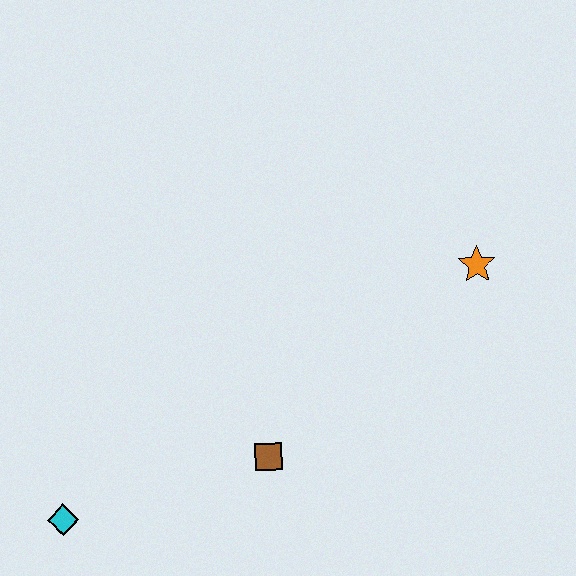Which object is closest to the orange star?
The brown square is closest to the orange star.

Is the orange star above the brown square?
Yes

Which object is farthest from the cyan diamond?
The orange star is farthest from the cyan diamond.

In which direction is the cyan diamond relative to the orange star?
The cyan diamond is to the left of the orange star.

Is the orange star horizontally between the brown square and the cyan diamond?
No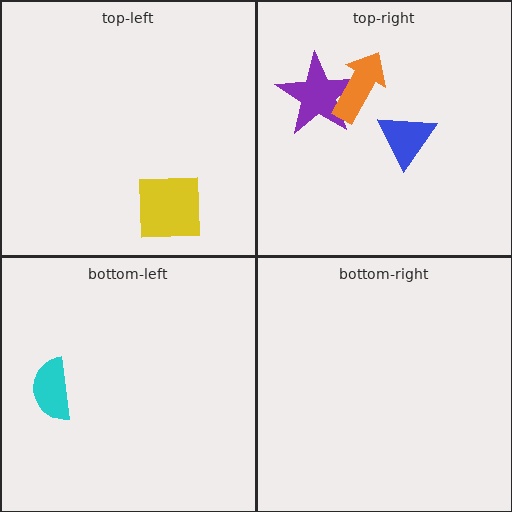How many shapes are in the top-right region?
3.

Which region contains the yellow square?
The top-left region.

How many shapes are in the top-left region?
1.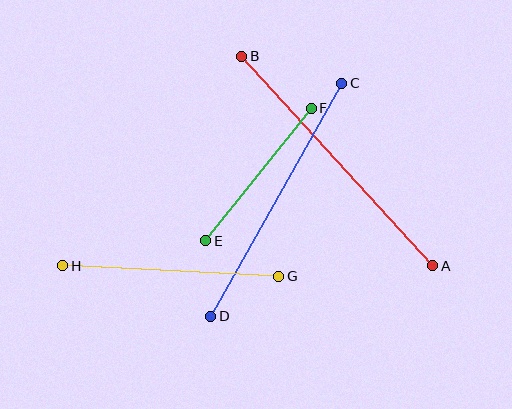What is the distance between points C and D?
The distance is approximately 267 pixels.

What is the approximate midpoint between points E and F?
The midpoint is at approximately (259, 175) pixels.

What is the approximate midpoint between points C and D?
The midpoint is at approximately (276, 200) pixels.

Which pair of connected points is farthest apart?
Points A and B are farthest apart.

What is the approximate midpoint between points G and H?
The midpoint is at approximately (171, 271) pixels.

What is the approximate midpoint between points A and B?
The midpoint is at approximately (337, 161) pixels.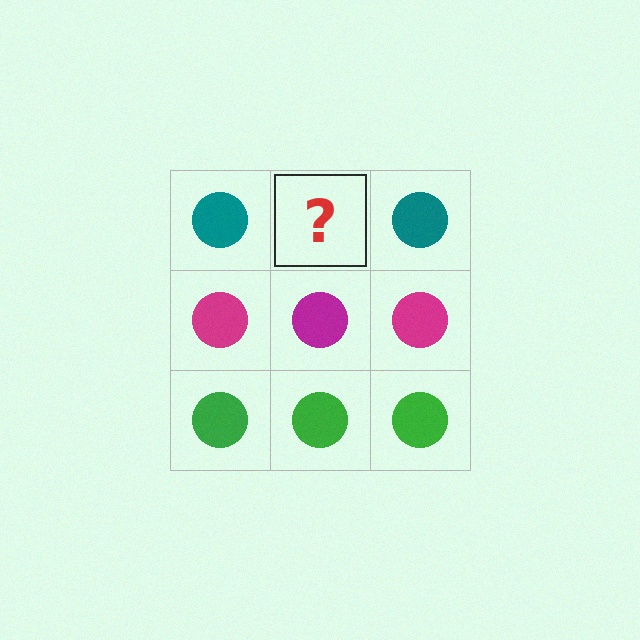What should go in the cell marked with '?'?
The missing cell should contain a teal circle.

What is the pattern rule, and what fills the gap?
The rule is that each row has a consistent color. The gap should be filled with a teal circle.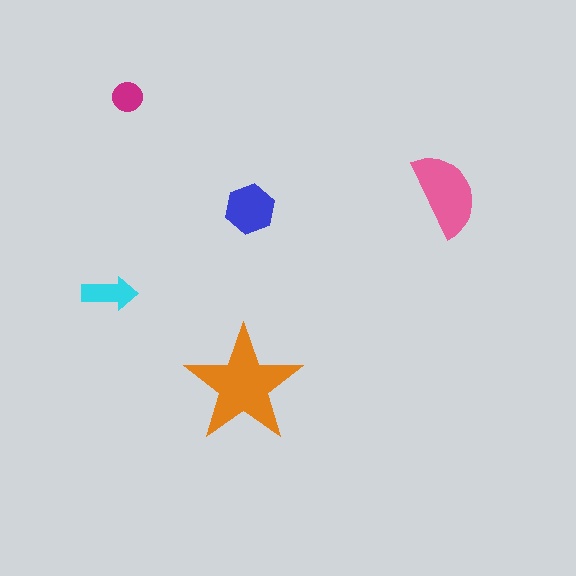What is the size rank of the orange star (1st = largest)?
1st.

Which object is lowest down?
The orange star is bottommost.